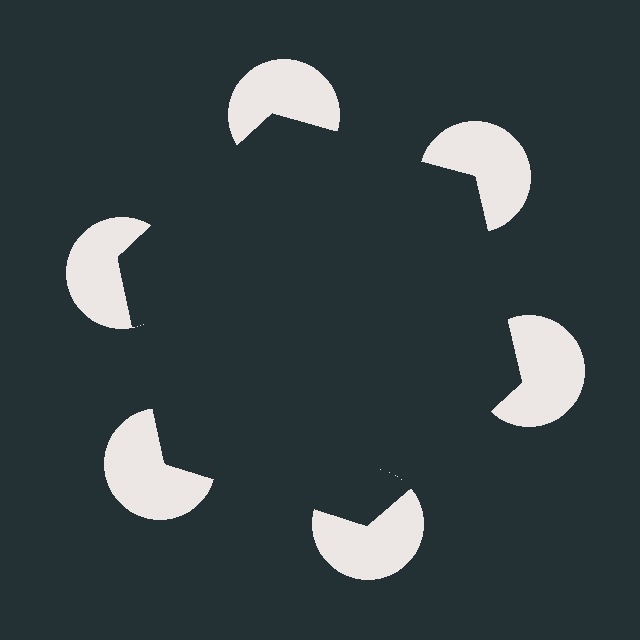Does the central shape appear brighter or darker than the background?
It typically appears slightly darker than the background, even though no actual brightness change is drawn.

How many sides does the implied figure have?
6 sides.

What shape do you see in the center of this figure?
An illusory hexagon — its edges are inferred from the aligned wedge cuts in the pac-man discs, not physically drawn.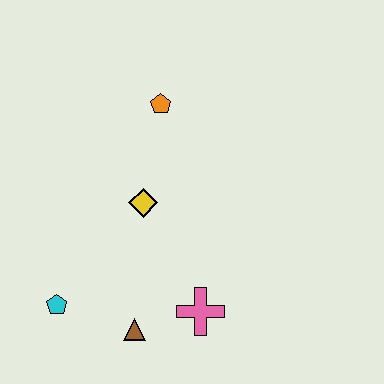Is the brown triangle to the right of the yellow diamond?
No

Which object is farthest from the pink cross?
The orange pentagon is farthest from the pink cross.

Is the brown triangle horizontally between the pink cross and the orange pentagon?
No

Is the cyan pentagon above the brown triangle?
Yes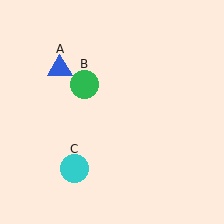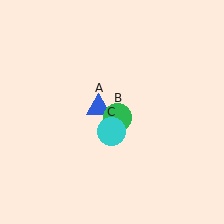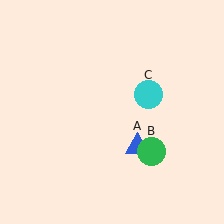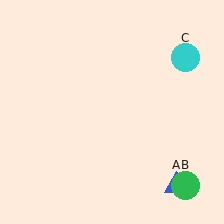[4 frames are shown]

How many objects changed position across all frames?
3 objects changed position: blue triangle (object A), green circle (object B), cyan circle (object C).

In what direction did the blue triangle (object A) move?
The blue triangle (object A) moved down and to the right.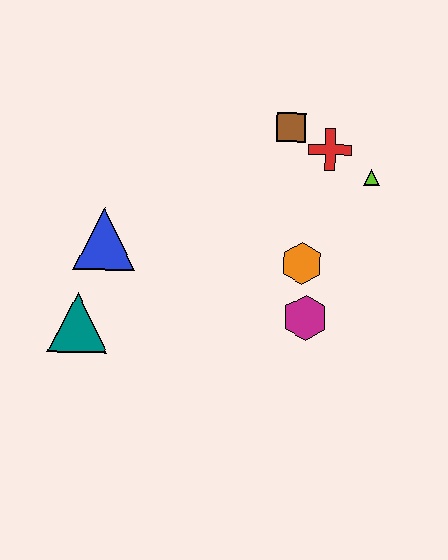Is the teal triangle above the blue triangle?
No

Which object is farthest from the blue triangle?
The lime triangle is farthest from the blue triangle.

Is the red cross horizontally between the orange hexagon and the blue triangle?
No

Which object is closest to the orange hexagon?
The magenta hexagon is closest to the orange hexagon.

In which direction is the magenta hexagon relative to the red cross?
The magenta hexagon is below the red cross.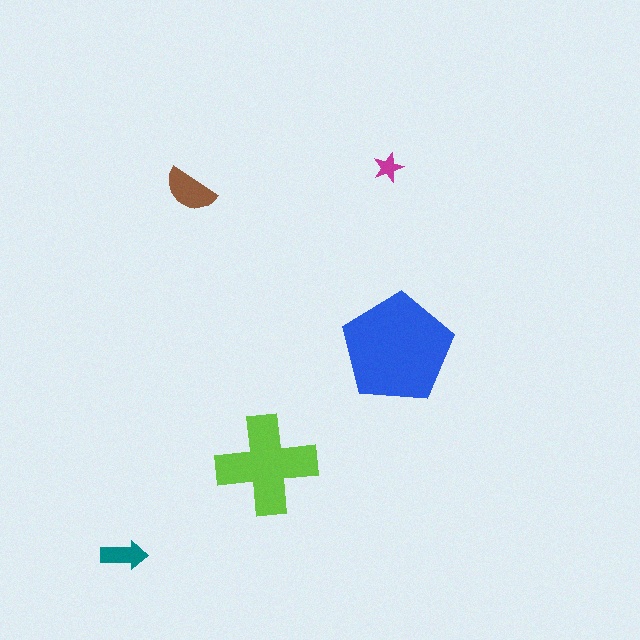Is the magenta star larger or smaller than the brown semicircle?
Smaller.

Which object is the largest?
The blue pentagon.